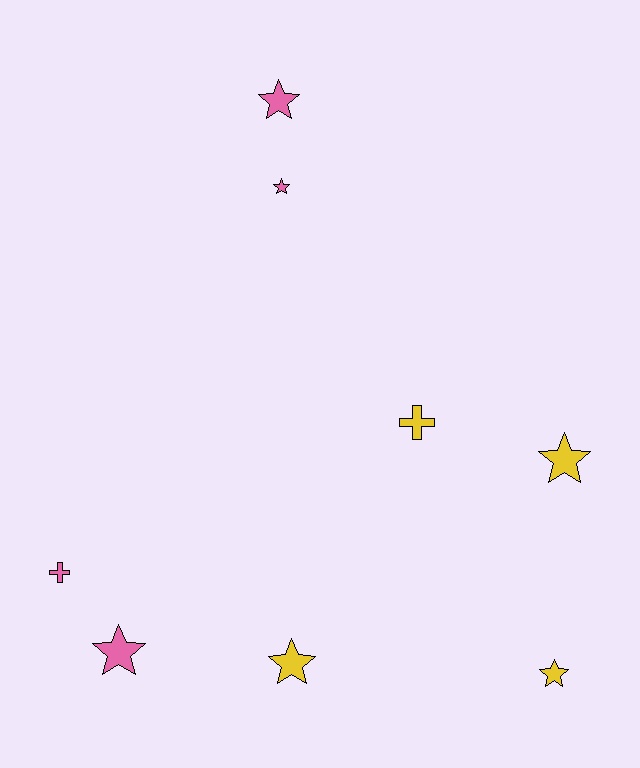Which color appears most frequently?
Yellow, with 4 objects.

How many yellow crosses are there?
There is 1 yellow cross.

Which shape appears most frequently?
Star, with 6 objects.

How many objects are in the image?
There are 8 objects.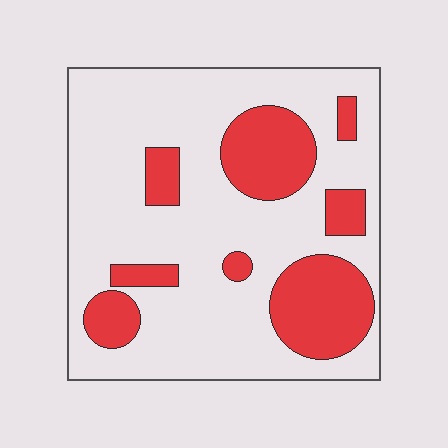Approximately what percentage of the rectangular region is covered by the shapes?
Approximately 25%.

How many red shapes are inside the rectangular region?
8.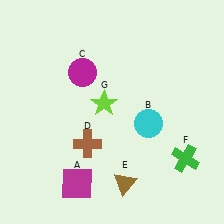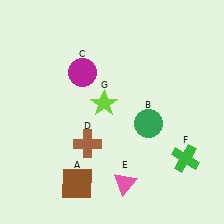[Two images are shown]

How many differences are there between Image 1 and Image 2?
There are 3 differences between the two images.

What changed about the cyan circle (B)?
In Image 1, B is cyan. In Image 2, it changed to green.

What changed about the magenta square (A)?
In Image 1, A is magenta. In Image 2, it changed to brown.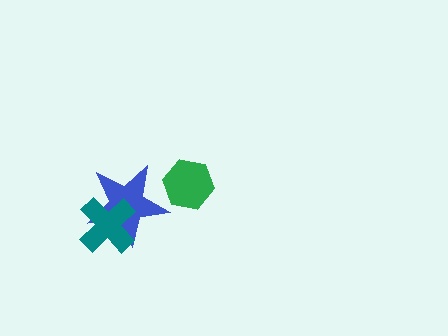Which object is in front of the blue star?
The teal cross is in front of the blue star.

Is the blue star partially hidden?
Yes, it is partially covered by another shape.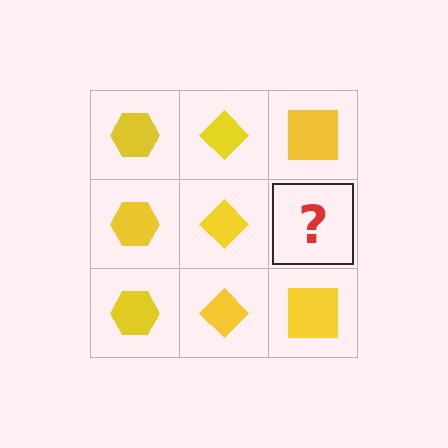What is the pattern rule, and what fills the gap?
The rule is that each column has a consistent shape. The gap should be filled with a yellow square.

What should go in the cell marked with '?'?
The missing cell should contain a yellow square.